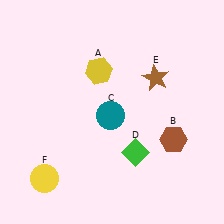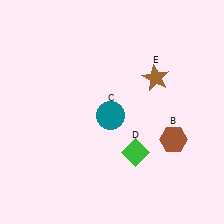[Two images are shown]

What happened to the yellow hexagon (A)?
The yellow hexagon (A) was removed in Image 2. It was in the top-left area of Image 1.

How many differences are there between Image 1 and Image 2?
There are 2 differences between the two images.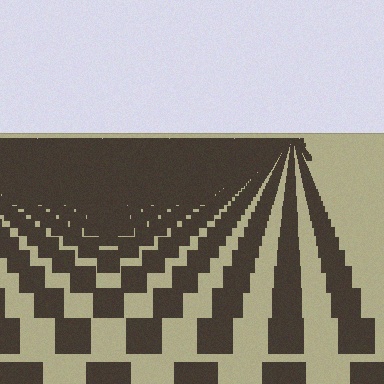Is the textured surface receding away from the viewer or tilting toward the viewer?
The surface is receding away from the viewer. Texture elements get smaller and denser toward the top.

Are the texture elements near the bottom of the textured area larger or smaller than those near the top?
Larger. Near the bottom, elements are closer to the viewer and appear at a bigger on-screen size.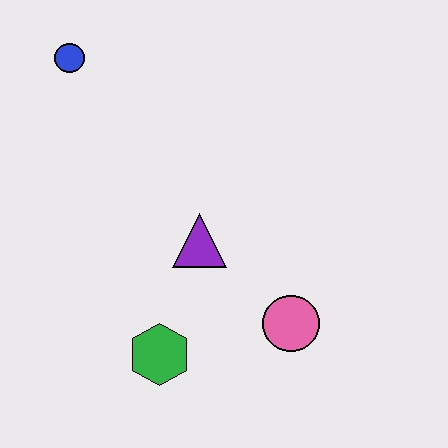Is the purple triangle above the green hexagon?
Yes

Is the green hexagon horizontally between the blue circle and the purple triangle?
Yes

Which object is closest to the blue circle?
The purple triangle is closest to the blue circle.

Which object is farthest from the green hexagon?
The blue circle is farthest from the green hexagon.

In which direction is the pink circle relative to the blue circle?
The pink circle is below the blue circle.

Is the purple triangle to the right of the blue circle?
Yes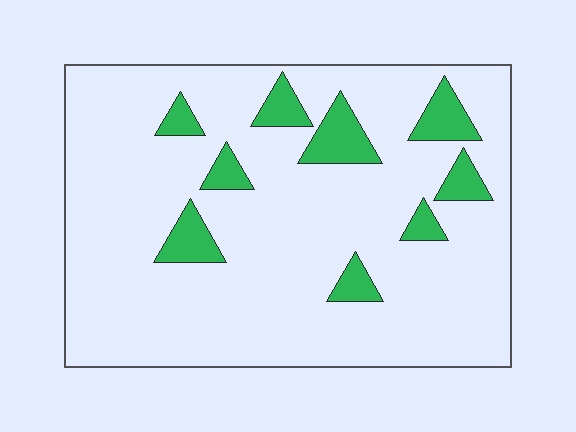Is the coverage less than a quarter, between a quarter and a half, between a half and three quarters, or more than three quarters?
Less than a quarter.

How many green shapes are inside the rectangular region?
9.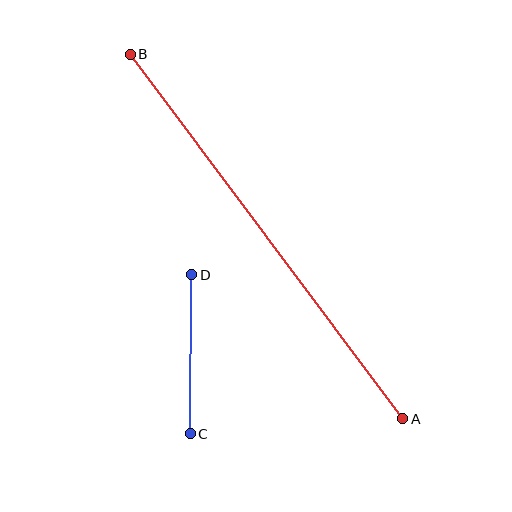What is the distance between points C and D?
The distance is approximately 159 pixels.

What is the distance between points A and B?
The distance is approximately 455 pixels.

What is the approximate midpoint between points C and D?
The midpoint is at approximately (191, 354) pixels.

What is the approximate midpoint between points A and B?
The midpoint is at approximately (266, 236) pixels.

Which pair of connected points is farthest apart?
Points A and B are farthest apart.